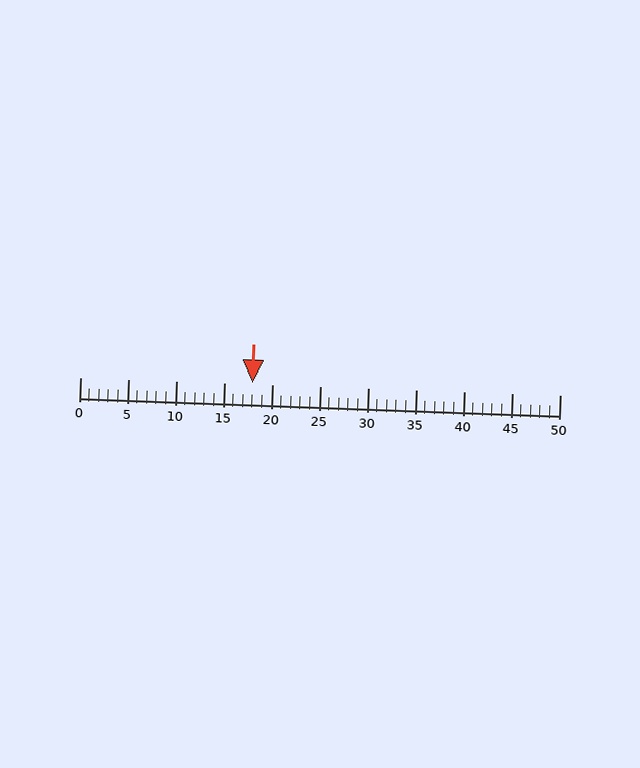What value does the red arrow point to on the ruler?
The red arrow points to approximately 18.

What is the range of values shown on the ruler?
The ruler shows values from 0 to 50.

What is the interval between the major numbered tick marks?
The major tick marks are spaced 5 units apart.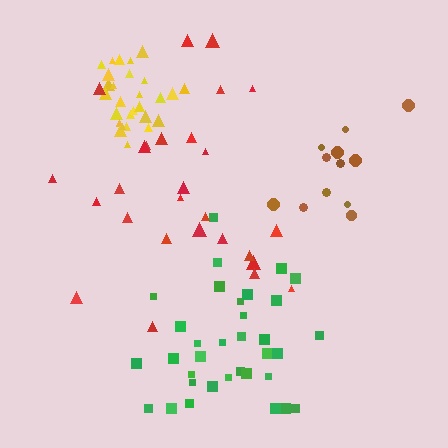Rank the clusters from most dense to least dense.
yellow, green, brown, red.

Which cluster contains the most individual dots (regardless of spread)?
Green (34).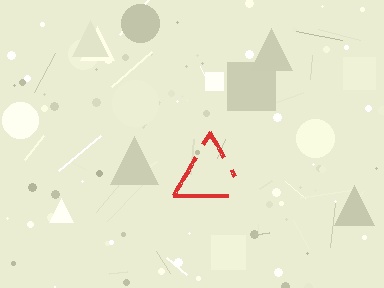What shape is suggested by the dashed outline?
The dashed outline suggests a triangle.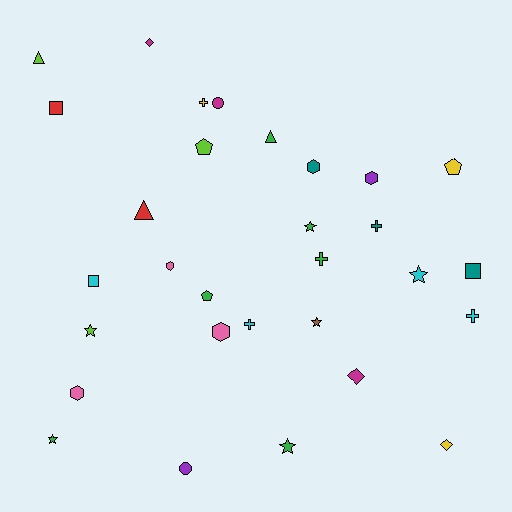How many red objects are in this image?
There are 2 red objects.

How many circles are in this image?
There are 2 circles.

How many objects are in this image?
There are 30 objects.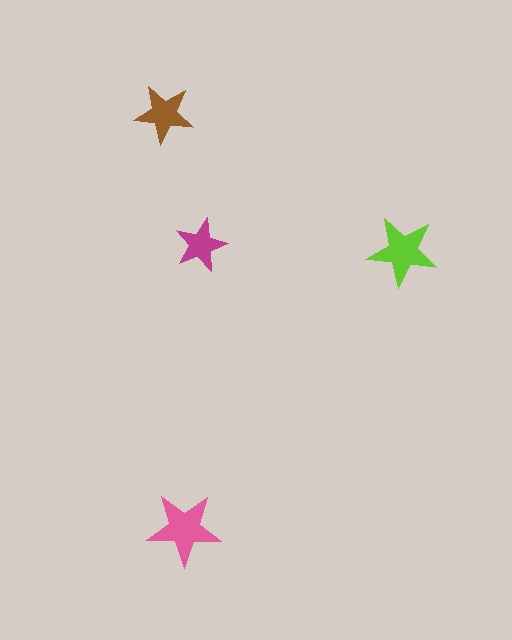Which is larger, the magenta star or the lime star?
The lime one.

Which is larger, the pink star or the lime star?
The pink one.